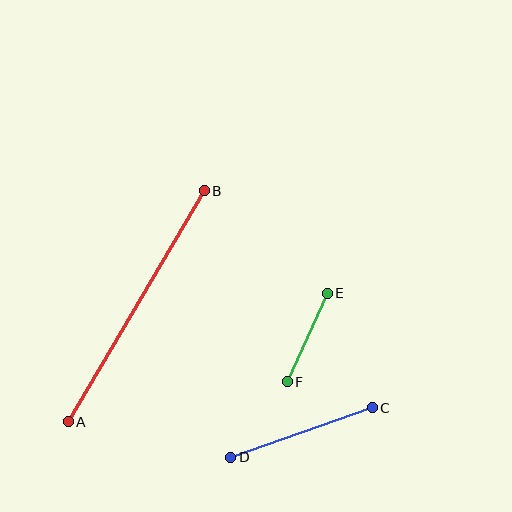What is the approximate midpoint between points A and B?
The midpoint is at approximately (136, 306) pixels.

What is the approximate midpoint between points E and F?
The midpoint is at approximately (307, 338) pixels.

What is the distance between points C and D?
The distance is approximately 150 pixels.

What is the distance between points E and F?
The distance is approximately 97 pixels.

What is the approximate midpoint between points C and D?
The midpoint is at approximately (301, 433) pixels.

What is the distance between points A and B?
The distance is approximately 268 pixels.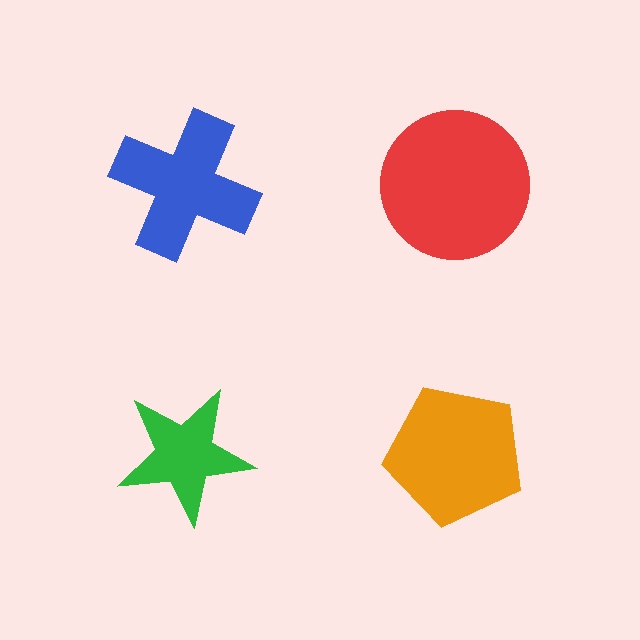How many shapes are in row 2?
2 shapes.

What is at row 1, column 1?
A blue cross.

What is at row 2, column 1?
A green star.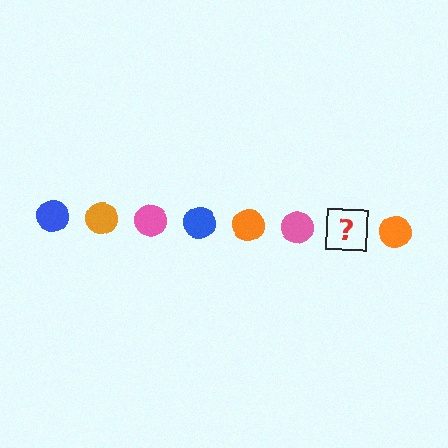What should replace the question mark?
The question mark should be replaced with a blue circle.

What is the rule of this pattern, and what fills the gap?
The rule is that the pattern cycles through blue, orange, pink circles. The gap should be filled with a blue circle.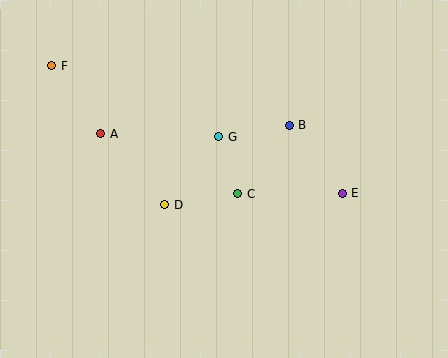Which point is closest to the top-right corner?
Point B is closest to the top-right corner.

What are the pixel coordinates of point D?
Point D is at (165, 205).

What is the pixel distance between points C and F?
The distance between C and F is 226 pixels.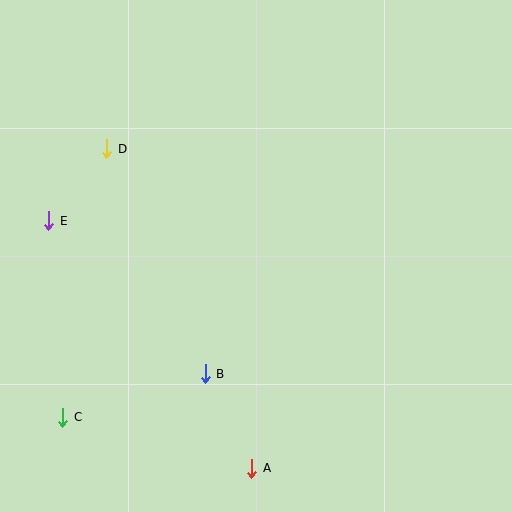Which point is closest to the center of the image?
Point B at (205, 374) is closest to the center.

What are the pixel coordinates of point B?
Point B is at (205, 374).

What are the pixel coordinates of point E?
Point E is at (49, 221).